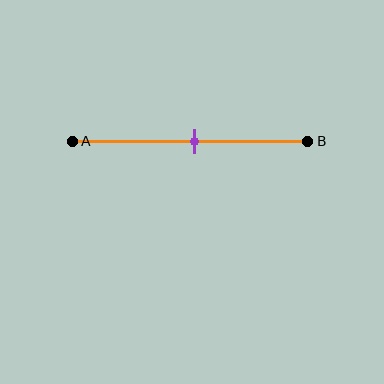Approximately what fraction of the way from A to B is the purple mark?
The purple mark is approximately 50% of the way from A to B.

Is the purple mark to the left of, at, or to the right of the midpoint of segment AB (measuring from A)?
The purple mark is approximately at the midpoint of segment AB.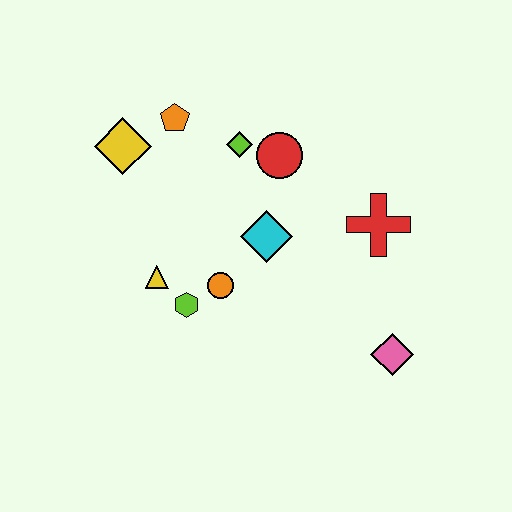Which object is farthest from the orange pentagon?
The pink diamond is farthest from the orange pentagon.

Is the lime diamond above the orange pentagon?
No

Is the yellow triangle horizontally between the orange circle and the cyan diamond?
No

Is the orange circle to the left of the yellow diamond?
No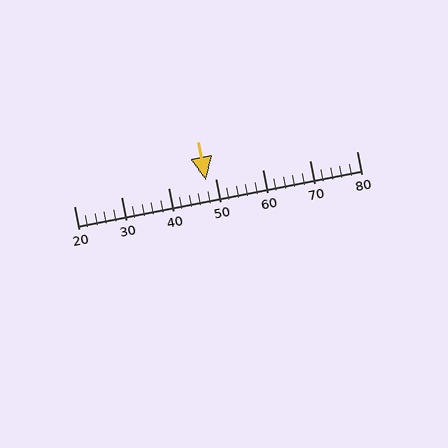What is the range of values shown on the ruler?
The ruler shows values from 20 to 80.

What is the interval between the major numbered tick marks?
The major tick marks are spaced 10 units apart.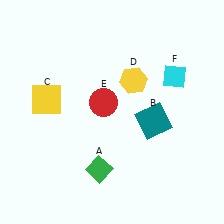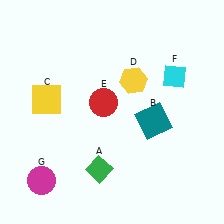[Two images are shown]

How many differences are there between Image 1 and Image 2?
There is 1 difference between the two images.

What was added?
A magenta circle (G) was added in Image 2.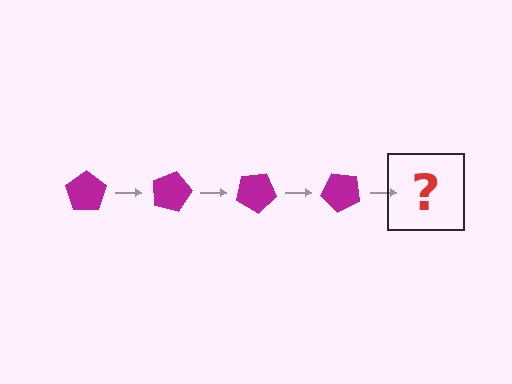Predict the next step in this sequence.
The next step is a magenta pentagon rotated 60 degrees.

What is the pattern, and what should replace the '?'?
The pattern is that the pentagon rotates 15 degrees each step. The '?' should be a magenta pentagon rotated 60 degrees.